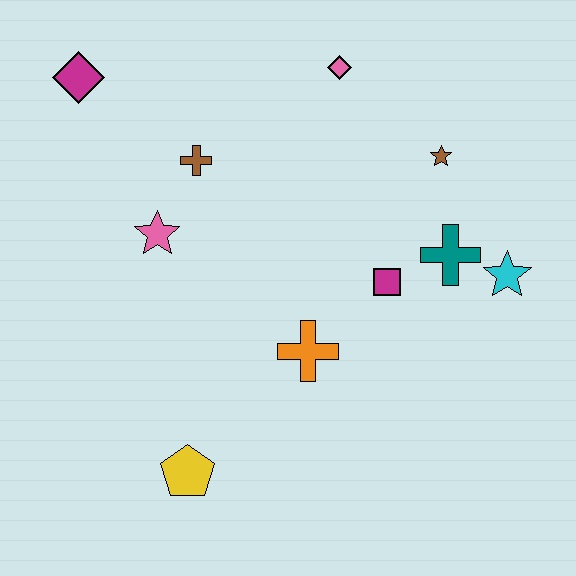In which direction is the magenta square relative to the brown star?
The magenta square is below the brown star.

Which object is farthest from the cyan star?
The magenta diamond is farthest from the cyan star.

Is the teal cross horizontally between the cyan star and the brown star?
Yes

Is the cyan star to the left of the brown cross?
No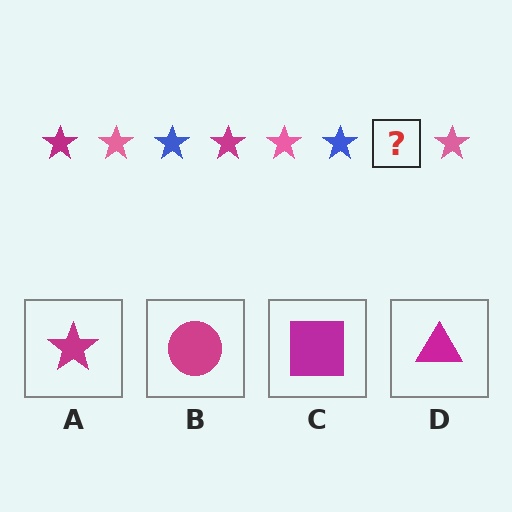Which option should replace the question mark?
Option A.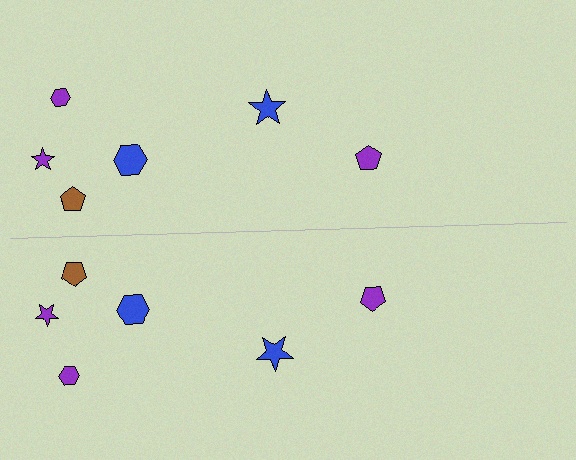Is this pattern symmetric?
Yes, this pattern has bilateral (reflection) symmetry.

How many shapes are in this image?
There are 12 shapes in this image.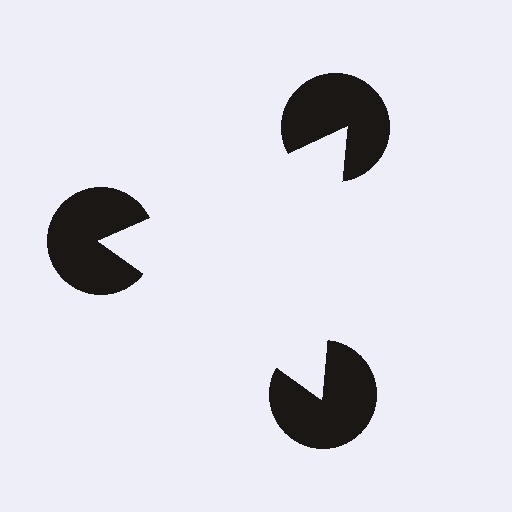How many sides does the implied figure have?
3 sides.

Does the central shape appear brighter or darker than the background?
It typically appears slightly brighter than the background, even though no actual brightness change is drawn.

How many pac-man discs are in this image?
There are 3 — one at each vertex of the illusory triangle.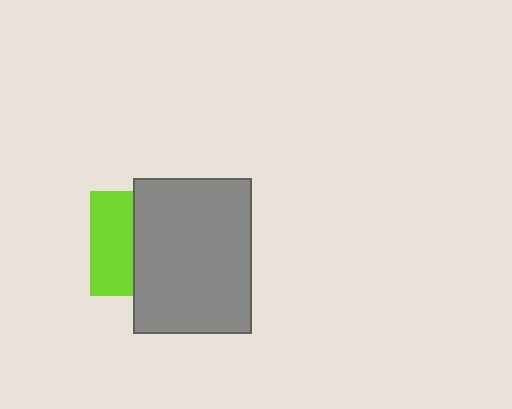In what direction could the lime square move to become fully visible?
The lime square could move left. That would shift it out from behind the gray rectangle entirely.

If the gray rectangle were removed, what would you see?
You would see the complete lime square.